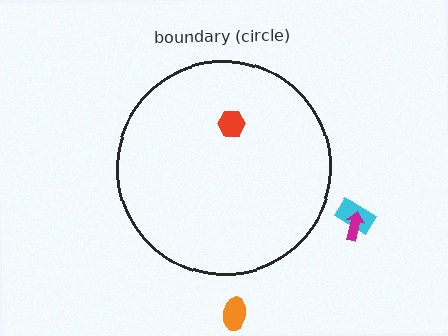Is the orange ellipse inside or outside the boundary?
Outside.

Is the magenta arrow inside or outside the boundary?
Outside.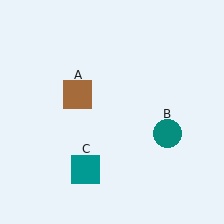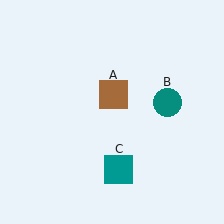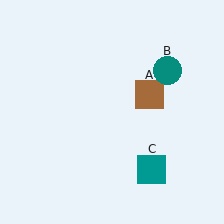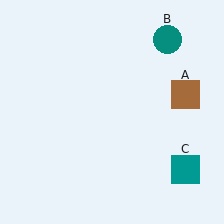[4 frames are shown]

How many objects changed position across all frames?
3 objects changed position: brown square (object A), teal circle (object B), teal square (object C).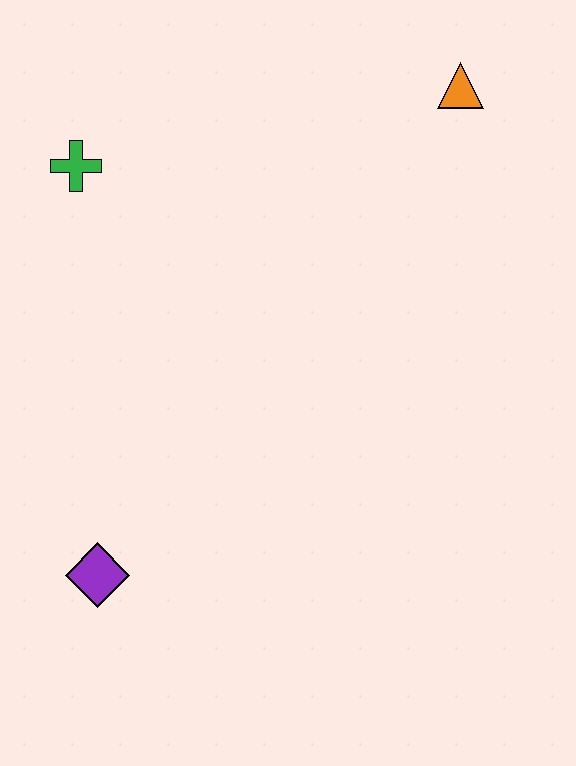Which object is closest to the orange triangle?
The green cross is closest to the orange triangle.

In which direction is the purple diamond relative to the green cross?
The purple diamond is below the green cross.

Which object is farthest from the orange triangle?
The purple diamond is farthest from the orange triangle.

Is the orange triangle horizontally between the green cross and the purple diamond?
No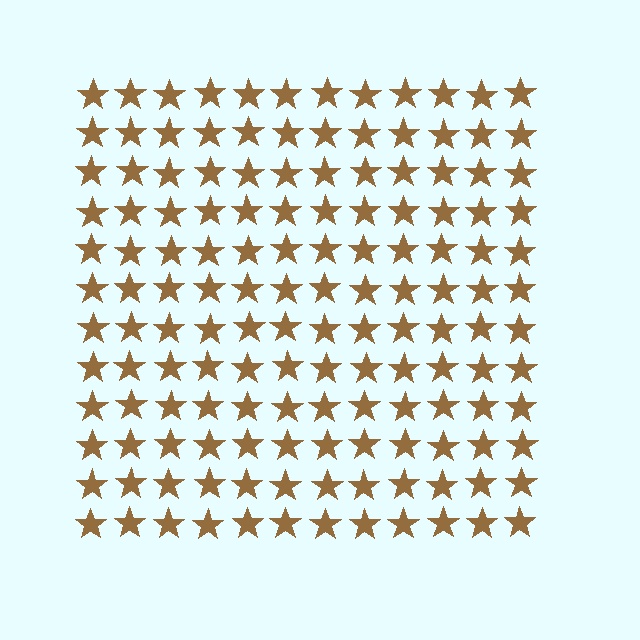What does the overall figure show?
The overall figure shows a square.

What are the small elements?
The small elements are stars.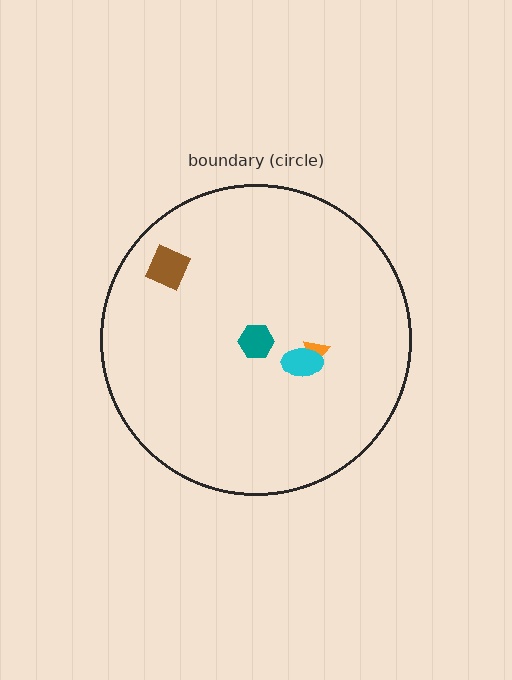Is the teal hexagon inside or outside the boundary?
Inside.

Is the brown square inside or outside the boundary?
Inside.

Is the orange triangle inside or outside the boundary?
Inside.